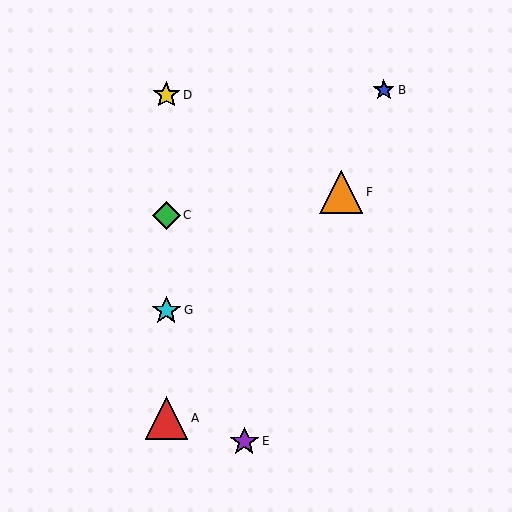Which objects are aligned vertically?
Objects A, C, D, G are aligned vertically.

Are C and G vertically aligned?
Yes, both are at x≈166.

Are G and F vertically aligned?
No, G is at x≈166 and F is at x≈341.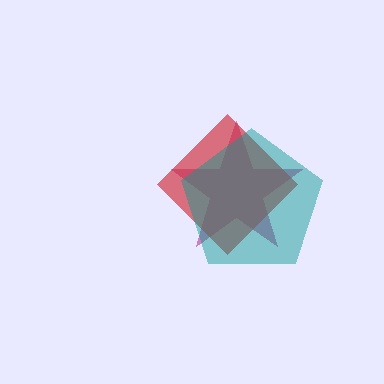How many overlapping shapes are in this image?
There are 3 overlapping shapes in the image.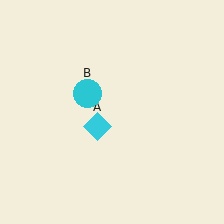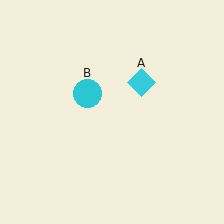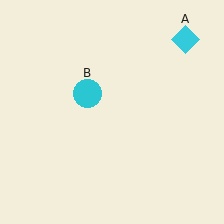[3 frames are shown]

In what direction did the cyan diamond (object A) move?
The cyan diamond (object A) moved up and to the right.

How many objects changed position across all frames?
1 object changed position: cyan diamond (object A).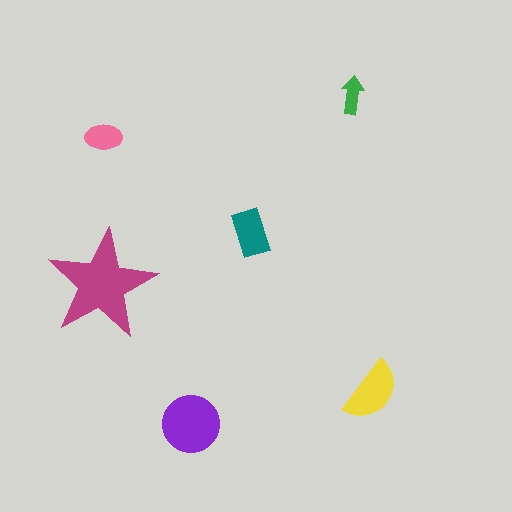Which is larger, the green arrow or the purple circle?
The purple circle.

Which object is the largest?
The magenta star.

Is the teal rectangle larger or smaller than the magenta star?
Smaller.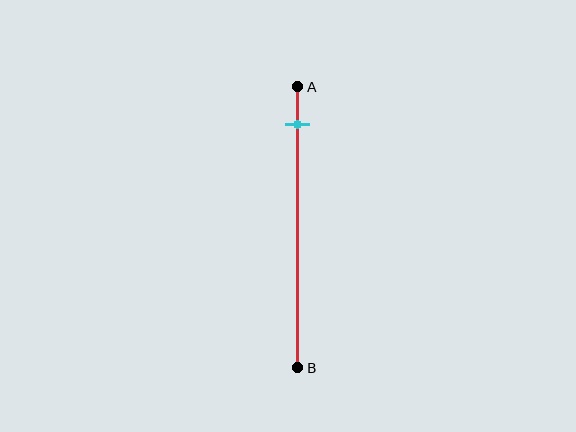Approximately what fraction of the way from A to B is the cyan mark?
The cyan mark is approximately 15% of the way from A to B.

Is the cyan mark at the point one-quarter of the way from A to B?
No, the mark is at about 15% from A, not at the 25% one-quarter point.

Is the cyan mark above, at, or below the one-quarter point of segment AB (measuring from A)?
The cyan mark is above the one-quarter point of segment AB.